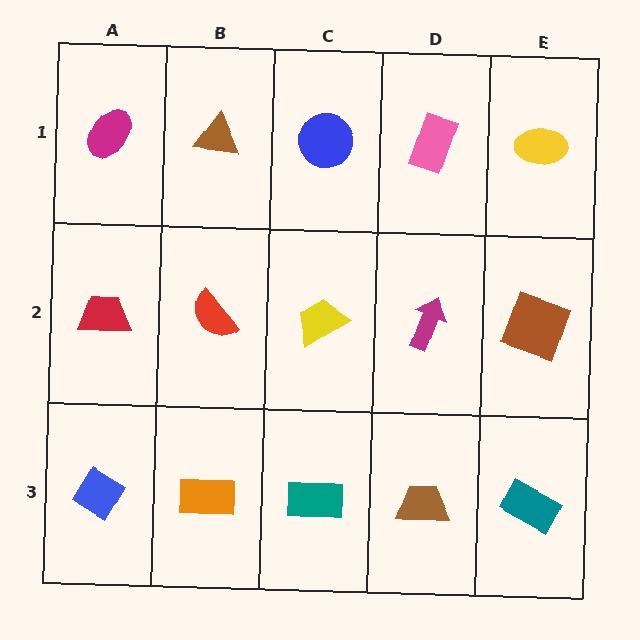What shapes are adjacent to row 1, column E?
A brown square (row 2, column E), a pink rectangle (row 1, column D).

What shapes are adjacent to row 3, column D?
A magenta arrow (row 2, column D), a teal rectangle (row 3, column C), a teal rectangle (row 3, column E).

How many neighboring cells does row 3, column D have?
3.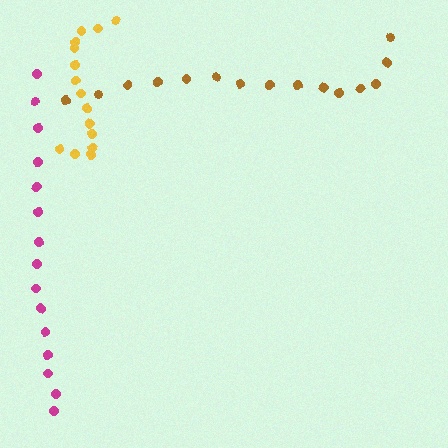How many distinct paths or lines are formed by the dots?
There are 3 distinct paths.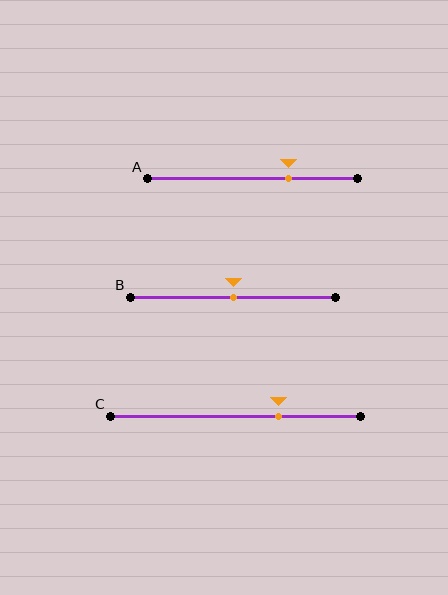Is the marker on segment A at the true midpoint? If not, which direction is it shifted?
No, the marker on segment A is shifted to the right by about 17% of the segment length.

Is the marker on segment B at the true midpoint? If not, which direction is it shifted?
Yes, the marker on segment B is at the true midpoint.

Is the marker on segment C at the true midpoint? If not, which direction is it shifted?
No, the marker on segment C is shifted to the right by about 17% of the segment length.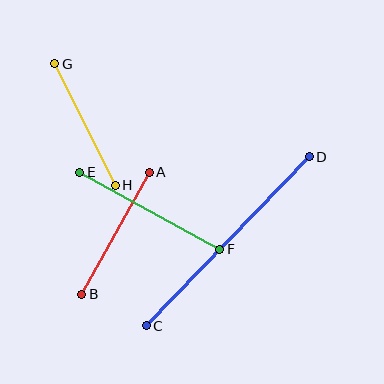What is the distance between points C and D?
The distance is approximately 235 pixels.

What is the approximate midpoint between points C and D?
The midpoint is at approximately (228, 241) pixels.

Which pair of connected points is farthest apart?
Points C and D are farthest apart.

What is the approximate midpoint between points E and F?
The midpoint is at approximately (150, 211) pixels.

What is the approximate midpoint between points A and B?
The midpoint is at approximately (116, 233) pixels.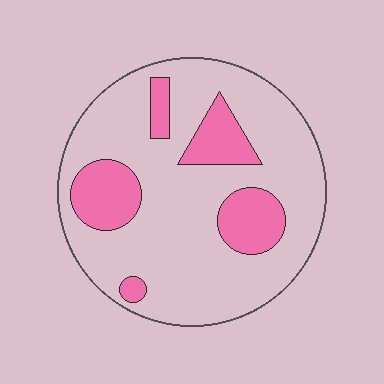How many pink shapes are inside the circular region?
5.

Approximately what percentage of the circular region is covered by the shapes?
Approximately 20%.